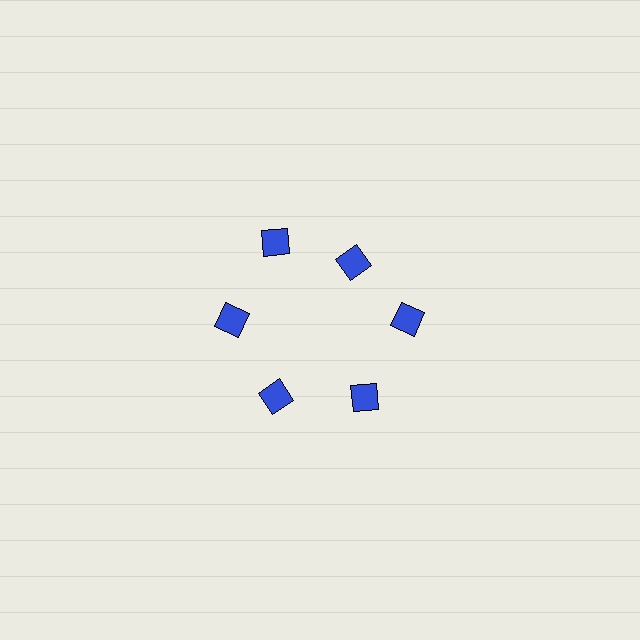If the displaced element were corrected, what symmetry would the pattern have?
It would have 6-fold rotational symmetry — the pattern would map onto itself every 60 degrees.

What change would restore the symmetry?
The symmetry would be restored by moving it outward, back onto the ring so that all 6 squares sit at equal angles and equal distance from the center.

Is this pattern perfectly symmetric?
No. The 6 blue squares are arranged in a ring, but one element near the 1 o'clock position is pulled inward toward the center, breaking the 6-fold rotational symmetry.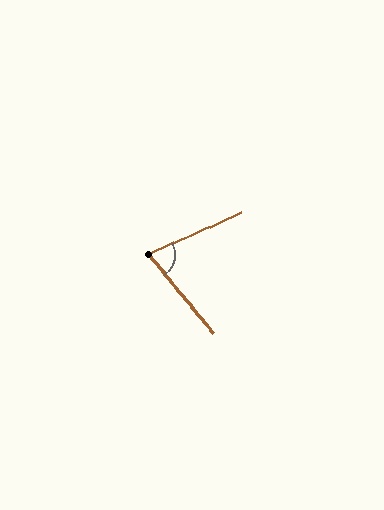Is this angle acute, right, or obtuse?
It is acute.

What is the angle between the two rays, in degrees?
Approximately 74 degrees.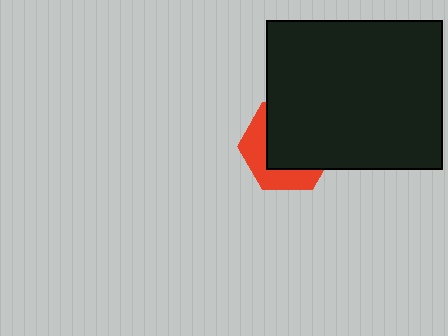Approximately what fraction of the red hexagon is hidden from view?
Roughly 63% of the red hexagon is hidden behind the black rectangle.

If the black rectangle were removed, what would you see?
You would see the complete red hexagon.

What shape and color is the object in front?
The object in front is a black rectangle.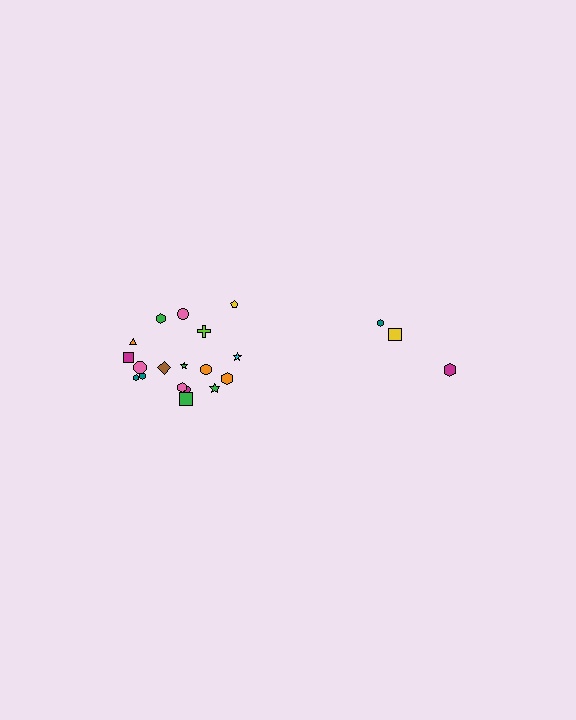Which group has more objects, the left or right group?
The left group.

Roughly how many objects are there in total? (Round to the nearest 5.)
Roughly 20 objects in total.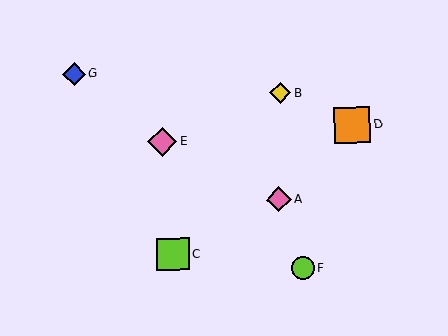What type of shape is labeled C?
Shape C is a lime square.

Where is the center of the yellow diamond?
The center of the yellow diamond is at (280, 93).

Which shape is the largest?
The orange square (labeled D) is the largest.